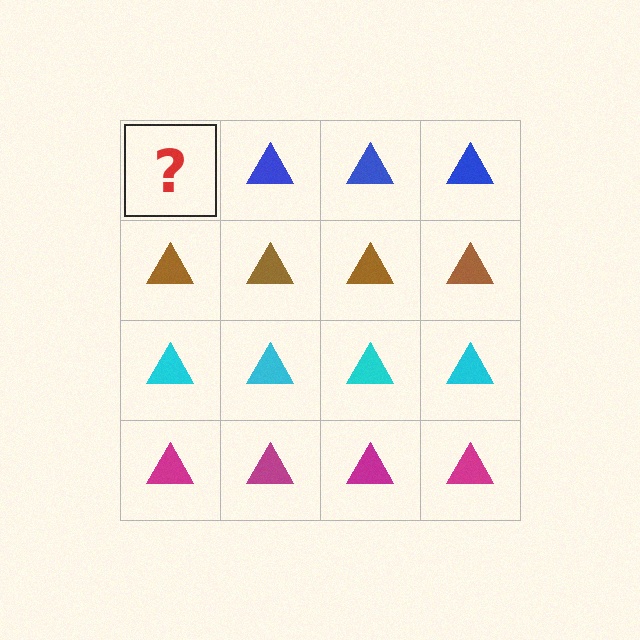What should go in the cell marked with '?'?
The missing cell should contain a blue triangle.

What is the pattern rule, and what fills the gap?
The rule is that each row has a consistent color. The gap should be filled with a blue triangle.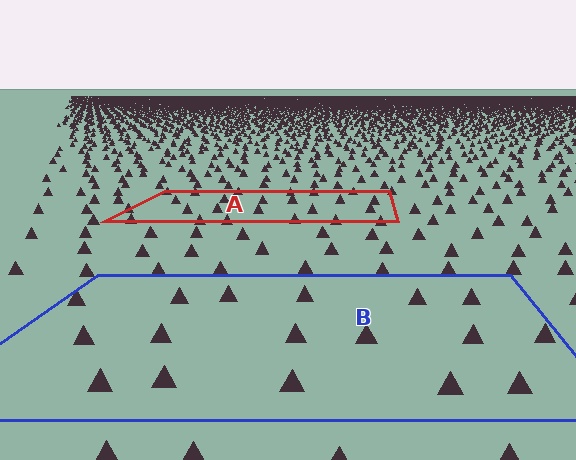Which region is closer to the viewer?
Region B is closer. The texture elements there are larger and more spread out.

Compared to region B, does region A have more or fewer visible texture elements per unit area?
Region A has more texture elements per unit area — they are packed more densely because it is farther away.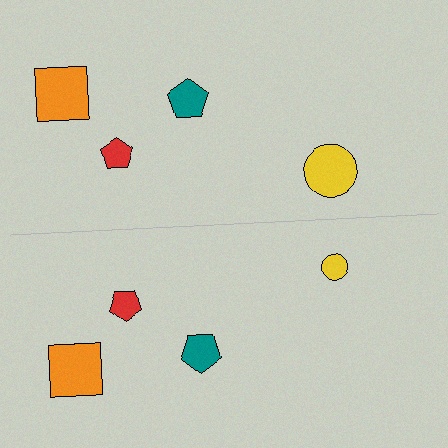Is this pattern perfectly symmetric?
No, the pattern is not perfectly symmetric. The yellow circle on the bottom side has a different size than its mirror counterpart.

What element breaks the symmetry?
The yellow circle on the bottom side has a different size than its mirror counterpart.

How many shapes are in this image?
There are 8 shapes in this image.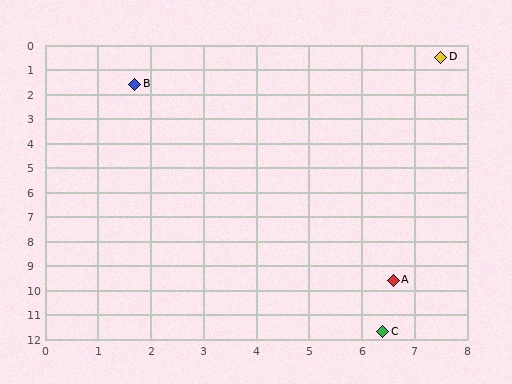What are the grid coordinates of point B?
Point B is at approximately (1.7, 1.6).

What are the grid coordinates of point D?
Point D is at approximately (7.5, 0.5).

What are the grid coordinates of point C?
Point C is at approximately (6.4, 11.7).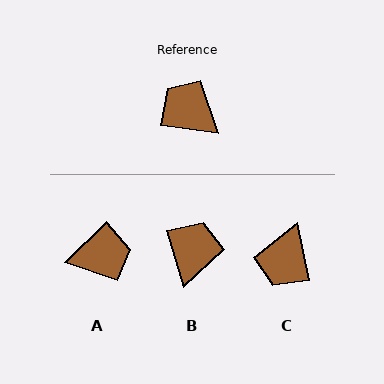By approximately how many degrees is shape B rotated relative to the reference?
Approximately 66 degrees clockwise.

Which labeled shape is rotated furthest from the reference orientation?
A, about 128 degrees away.